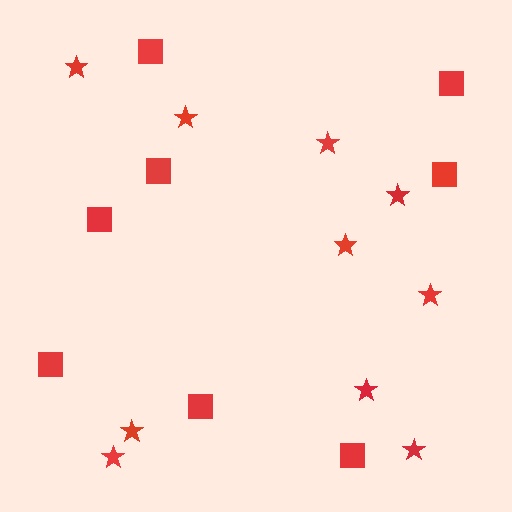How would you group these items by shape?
There are 2 groups: one group of stars (10) and one group of squares (8).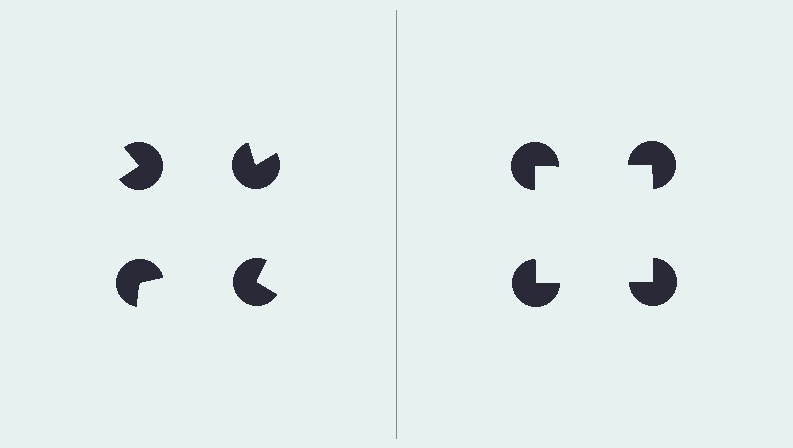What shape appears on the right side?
An illusory square.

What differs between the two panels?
The pac-man discs are positioned identically on both sides; only the wedge orientations differ. On the right they align to a square; on the left they are misaligned.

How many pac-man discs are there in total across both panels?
8 — 4 on each side.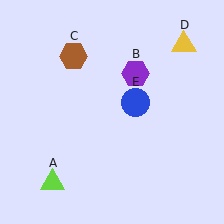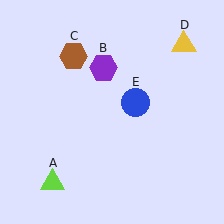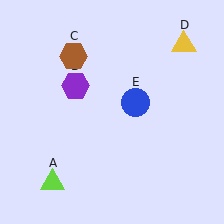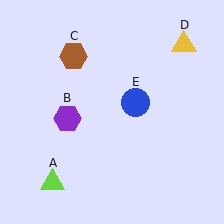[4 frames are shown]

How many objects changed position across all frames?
1 object changed position: purple hexagon (object B).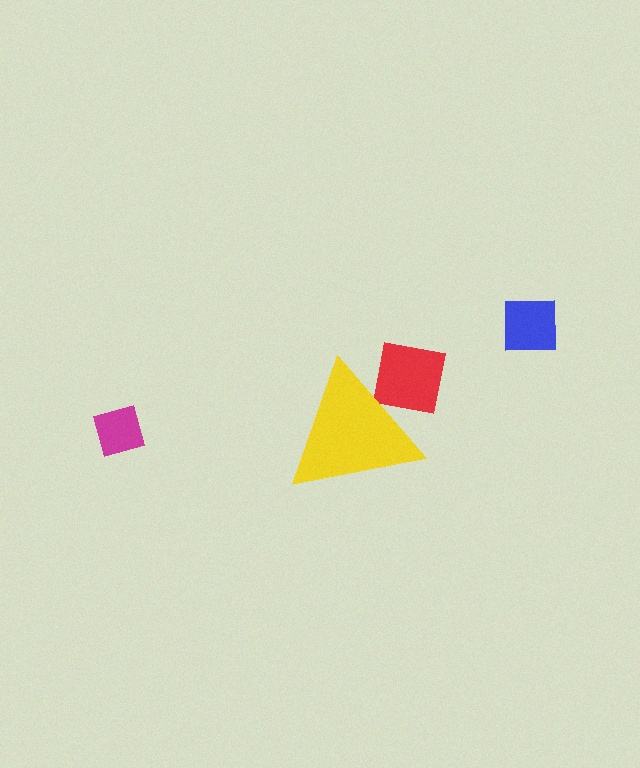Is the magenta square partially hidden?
No, the magenta square is fully visible.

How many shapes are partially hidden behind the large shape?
1 shape is partially hidden.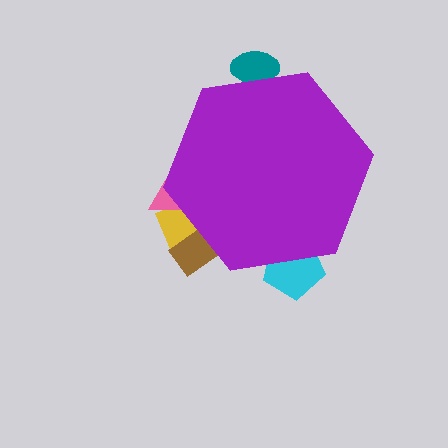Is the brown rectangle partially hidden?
Yes, the brown rectangle is partially hidden behind the purple hexagon.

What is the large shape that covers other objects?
A purple hexagon.